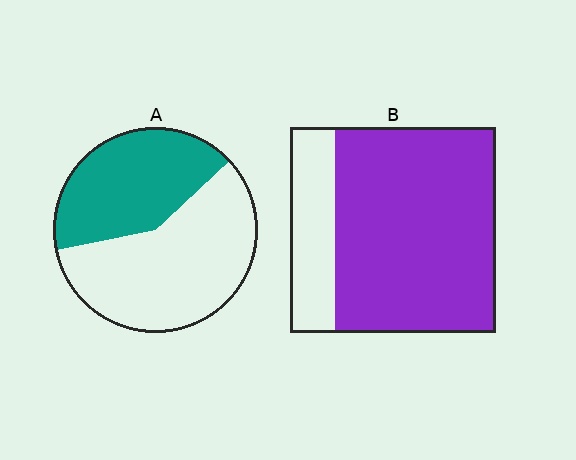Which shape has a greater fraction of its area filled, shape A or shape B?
Shape B.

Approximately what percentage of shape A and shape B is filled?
A is approximately 40% and B is approximately 80%.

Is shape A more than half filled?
No.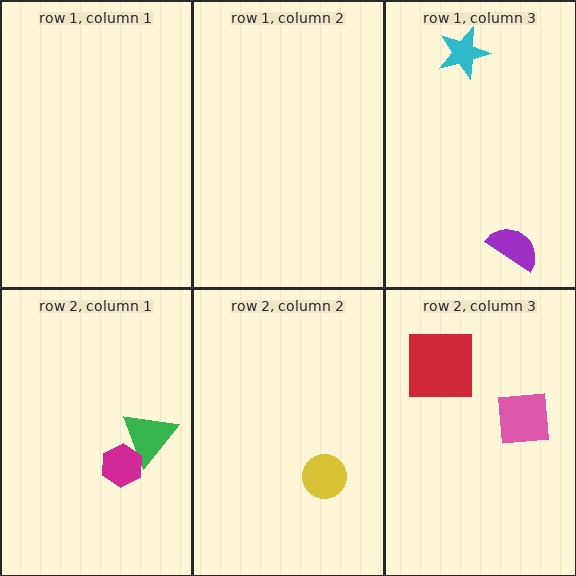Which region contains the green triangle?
The row 2, column 1 region.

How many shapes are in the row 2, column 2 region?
1.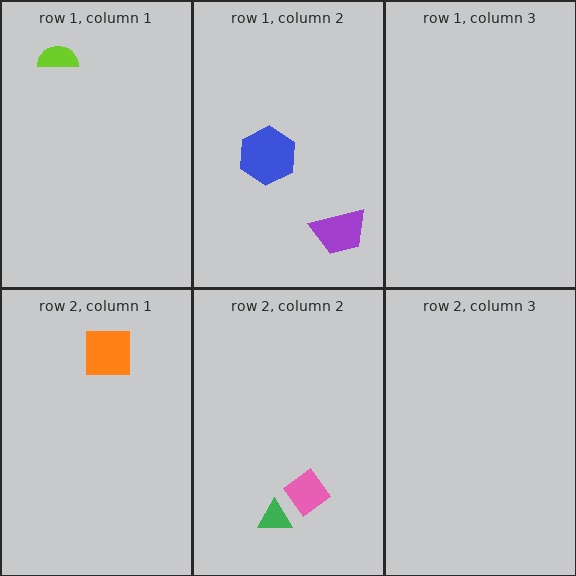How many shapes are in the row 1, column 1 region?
1.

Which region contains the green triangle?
The row 2, column 2 region.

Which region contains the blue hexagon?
The row 1, column 2 region.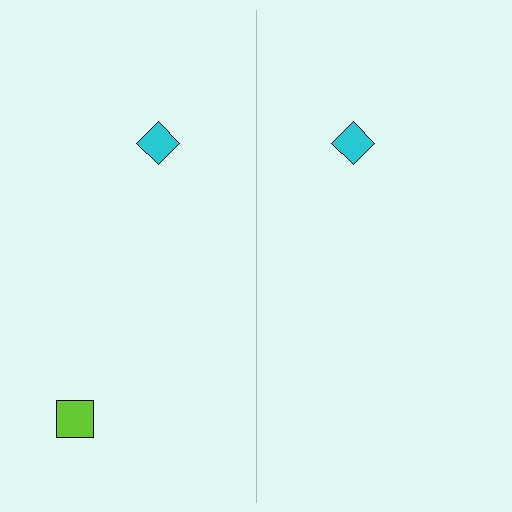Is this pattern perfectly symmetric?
No, the pattern is not perfectly symmetric. A lime square is missing from the right side.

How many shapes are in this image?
There are 3 shapes in this image.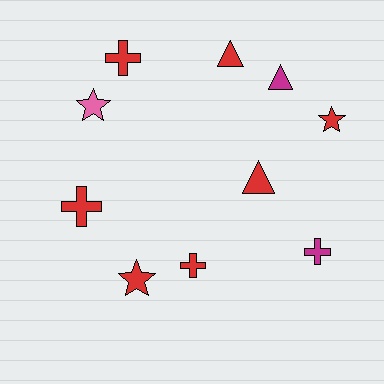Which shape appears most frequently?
Cross, with 4 objects.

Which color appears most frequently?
Red, with 7 objects.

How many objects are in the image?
There are 10 objects.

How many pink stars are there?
There is 1 pink star.